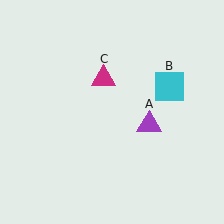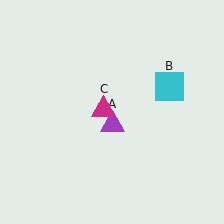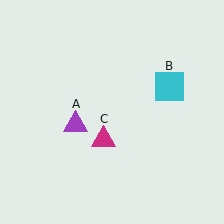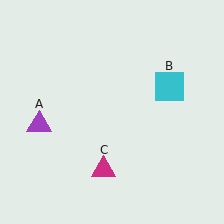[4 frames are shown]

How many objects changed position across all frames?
2 objects changed position: purple triangle (object A), magenta triangle (object C).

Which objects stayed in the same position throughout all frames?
Cyan square (object B) remained stationary.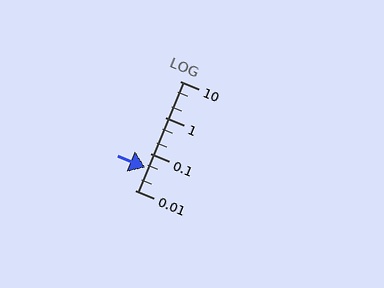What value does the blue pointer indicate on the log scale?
The pointer indicates approximately 0.041.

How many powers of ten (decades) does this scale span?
The scale spans 3 decades, from 0.01 to 10.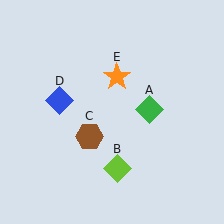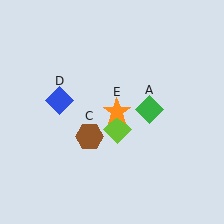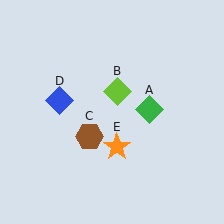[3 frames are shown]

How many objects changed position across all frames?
2 objects changed position: lime diamond (object B), orange star (object E).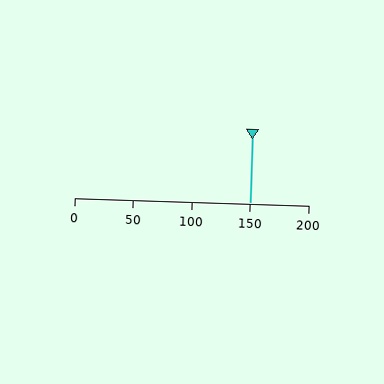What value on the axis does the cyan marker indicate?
The marker indicates approximately 150.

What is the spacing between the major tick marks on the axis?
The major ticks are spaced 50 apart.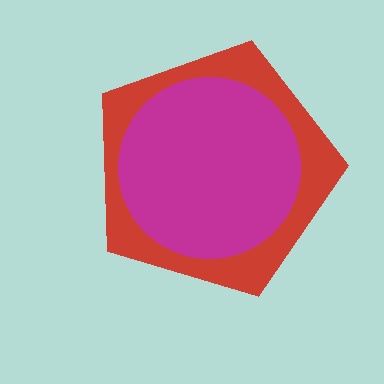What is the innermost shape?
The magenta circle.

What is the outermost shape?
The red pentagon.